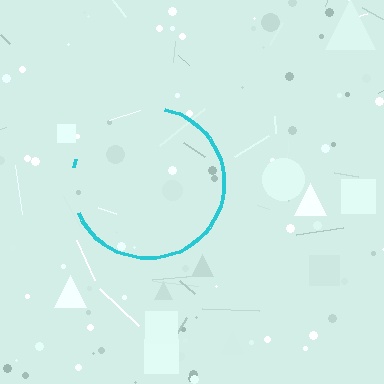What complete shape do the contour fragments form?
The contour fragments form a circle.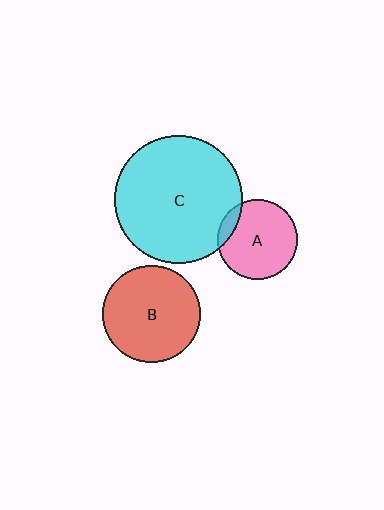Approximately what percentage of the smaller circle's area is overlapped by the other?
Approximately 10%.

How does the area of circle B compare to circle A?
Approximately 1.5 times.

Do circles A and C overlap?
Yes.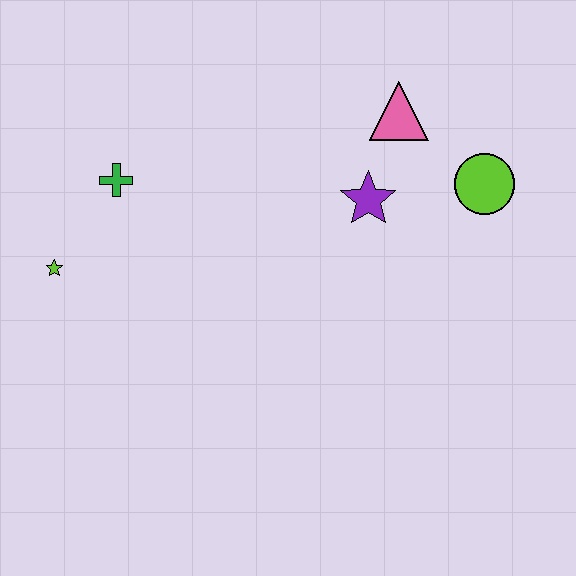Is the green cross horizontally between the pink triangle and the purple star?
No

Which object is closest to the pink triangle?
The purple star is closest to the pink triangle.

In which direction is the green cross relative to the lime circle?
The green cross is to the left of the lime circle.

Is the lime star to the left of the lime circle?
Yes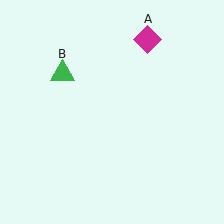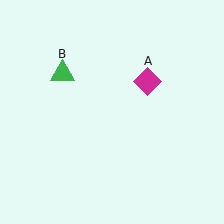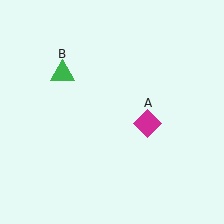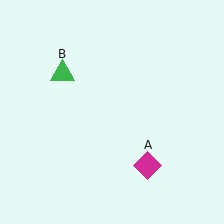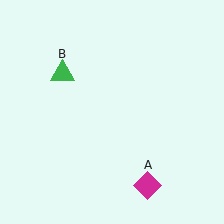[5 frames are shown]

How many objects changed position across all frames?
1 object changed position: magenta diamond (object A).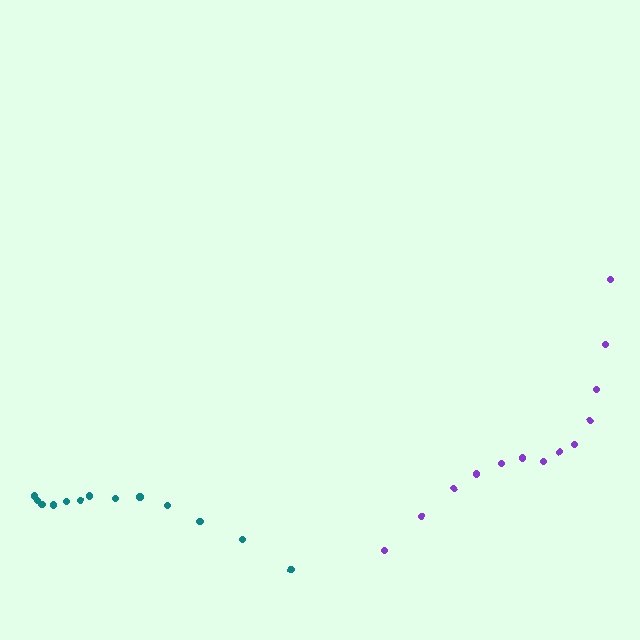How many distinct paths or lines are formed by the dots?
There are 2 distinct paths.